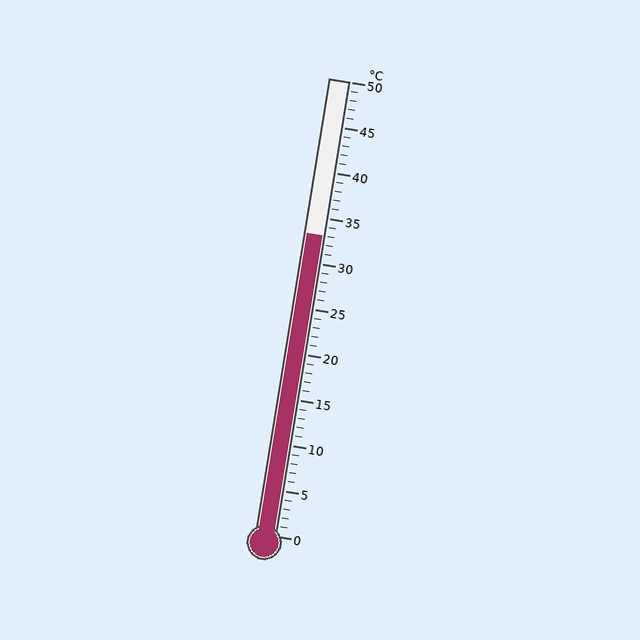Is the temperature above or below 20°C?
The temperature is above 20°C.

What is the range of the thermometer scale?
The thermometer scale ranges from 0°C to 50°C.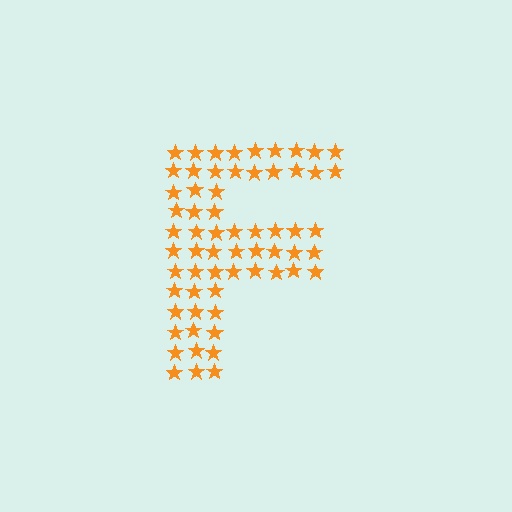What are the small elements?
The small elements are stars.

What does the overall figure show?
The overall figure shows the letter F.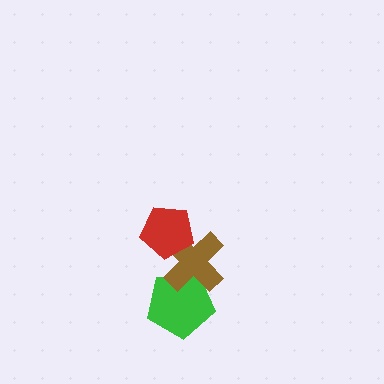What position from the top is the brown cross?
The brown cross is 2nd from the top.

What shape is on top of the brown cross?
The red pentagon is on top of the brown cross.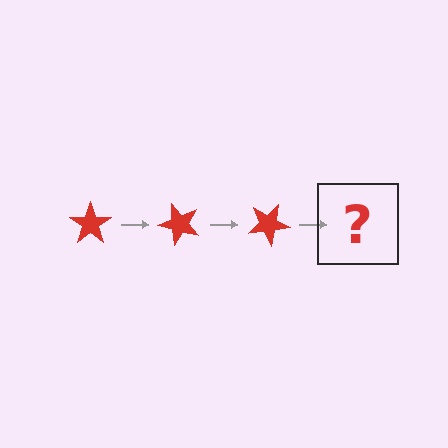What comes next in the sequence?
The next element should be a red star rotated 150 degrees.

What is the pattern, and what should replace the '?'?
The pattern is that the star rotates 50 degrees each step. The '?' should be a red star rotated 150 degrees.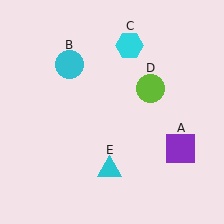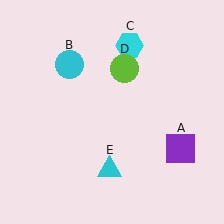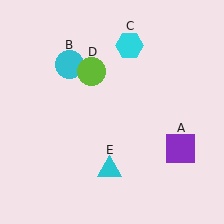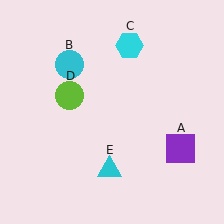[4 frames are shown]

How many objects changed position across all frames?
1 object changed position: lime circle (object D).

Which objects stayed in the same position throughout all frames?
Purple square (object A) and cyan circle (object B) and cyan hexagon (object C) and cyan triangle (object E) remained stationary.